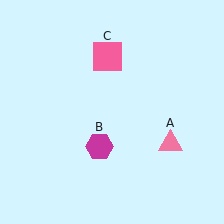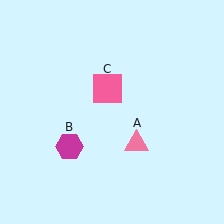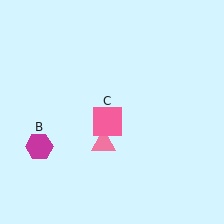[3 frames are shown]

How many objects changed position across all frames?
3 objects changed position: pink triangle (object A), magenta hexagon (object B), pink square (object C).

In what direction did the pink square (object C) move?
The pink square (object C) moved down.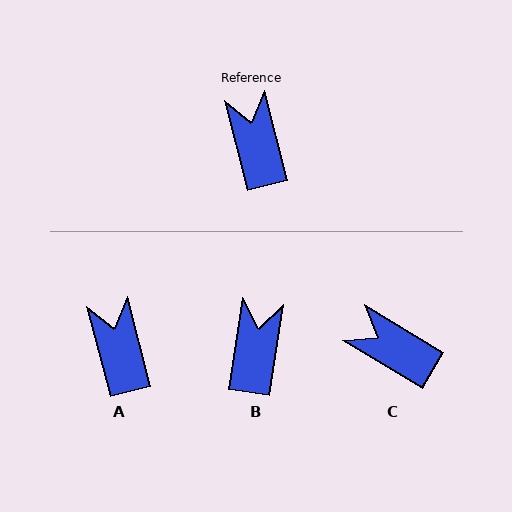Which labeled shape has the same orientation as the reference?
A.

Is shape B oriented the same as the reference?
No, it is off by about 24 degrees.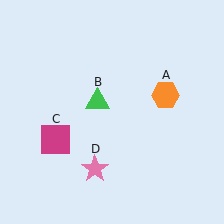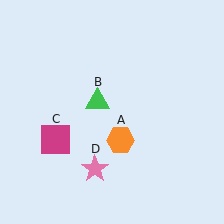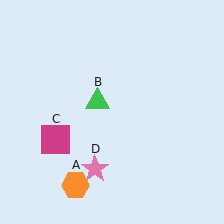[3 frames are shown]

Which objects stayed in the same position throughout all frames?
Green triangle (object B) and magenta square (object C) and pink star (object D) remained stationary.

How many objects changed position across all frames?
1 object changed position: orange hexagon (object A).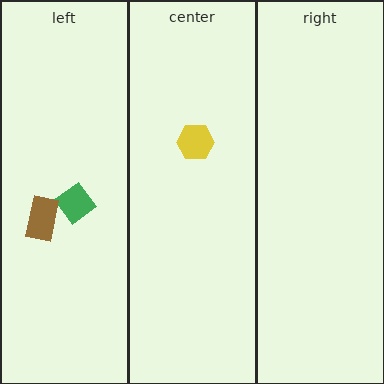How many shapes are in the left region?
2.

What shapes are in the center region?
The yellow hexagon.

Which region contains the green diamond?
The left region.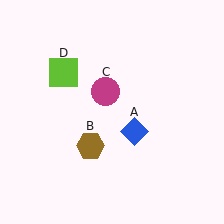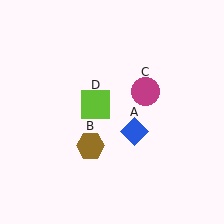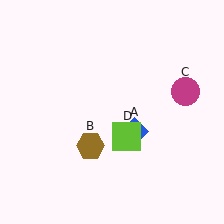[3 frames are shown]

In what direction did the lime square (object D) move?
The lime square (object D) moved down and to the right.